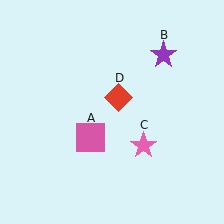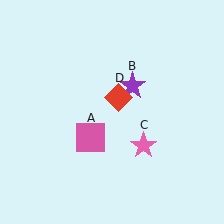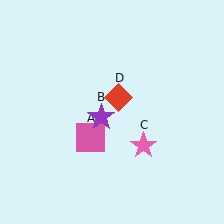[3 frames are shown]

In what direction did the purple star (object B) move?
The purple star (object B) moved down and to the left.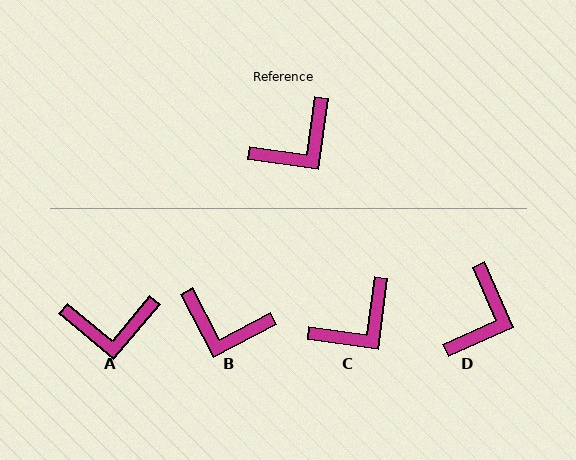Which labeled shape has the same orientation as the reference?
C.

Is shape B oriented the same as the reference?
No, it is off by about 55 degrees.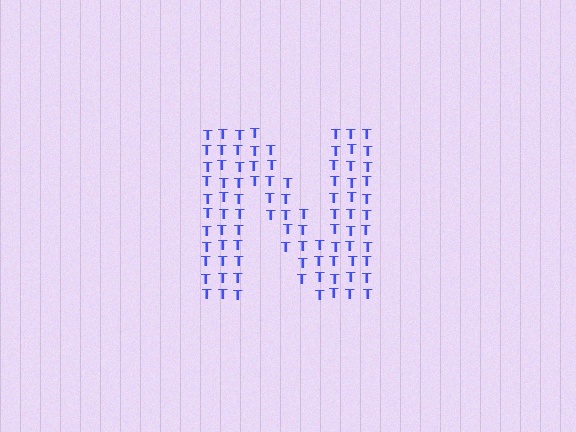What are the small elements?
The small elements are letter T's.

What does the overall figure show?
The overall figure shows the letter N.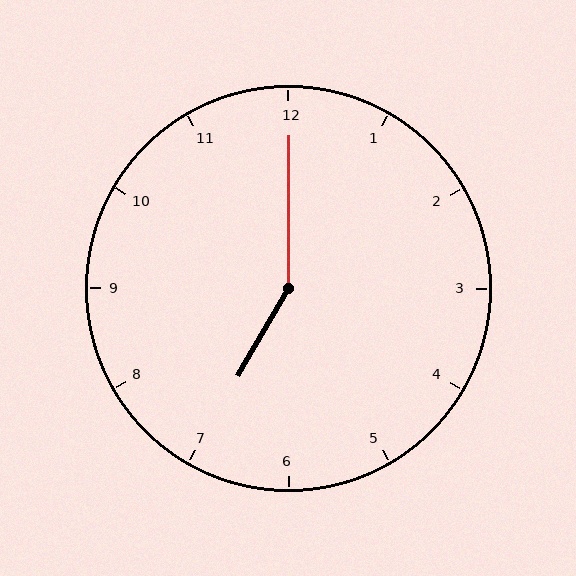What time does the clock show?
7:00.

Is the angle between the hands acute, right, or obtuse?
It is obtuse.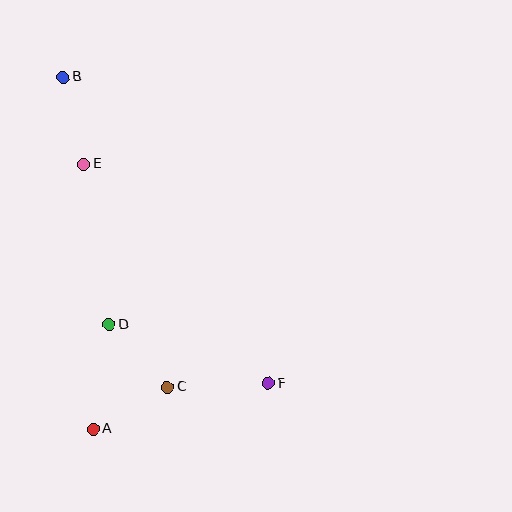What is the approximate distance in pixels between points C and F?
The distance between C and F is approximately 101 pixels.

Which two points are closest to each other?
Points A and C are closest to each other.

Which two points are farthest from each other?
Points B and F are farthest from each other.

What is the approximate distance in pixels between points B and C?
The distance between B and C is approximately 327 pixels.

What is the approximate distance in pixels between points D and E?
The distance between D and E is approximately 162 pixels.